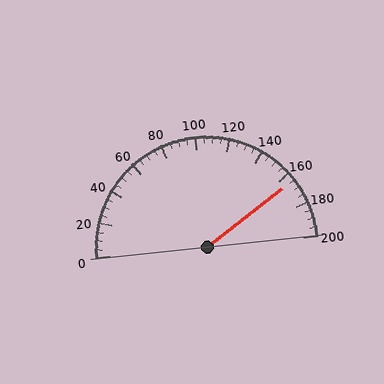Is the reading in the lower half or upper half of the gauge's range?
The reading is in the upper half of the range (0 to 200).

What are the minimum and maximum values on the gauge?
The gauge ranges from 0 to 200.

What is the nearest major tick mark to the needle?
The nearest major tick mark is 160.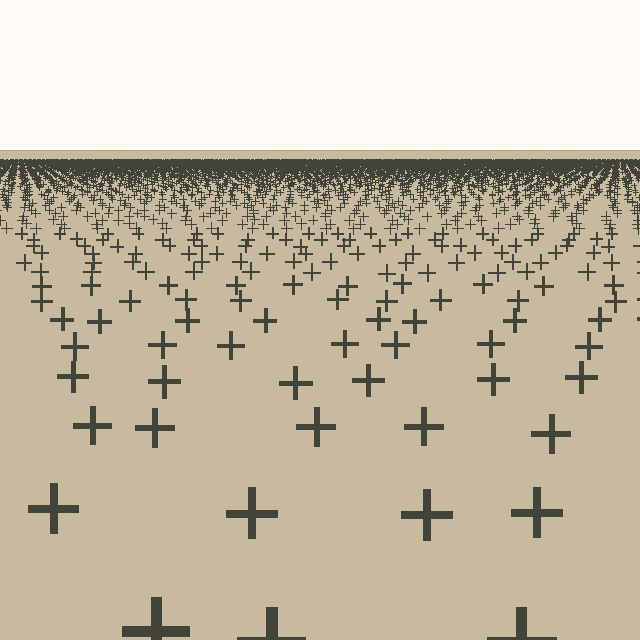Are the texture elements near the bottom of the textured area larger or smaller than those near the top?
Larger. Near the bottom, elements are closer to the viewer and appear at a bigger on-screen size.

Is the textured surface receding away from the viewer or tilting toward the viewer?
The surface is receding away from the viewer. Texture elements get smaller and denser toward the top.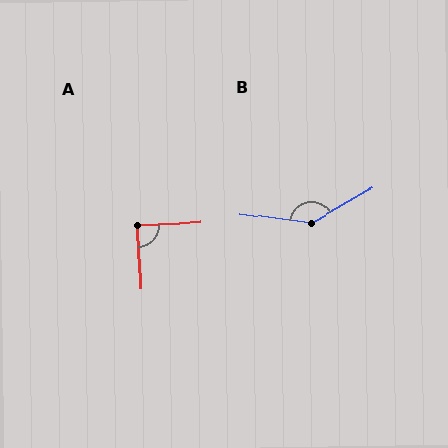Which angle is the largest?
B, at approximately 143 degrees.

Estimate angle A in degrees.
Approximately 90 degrees.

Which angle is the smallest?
A, at approximately 90 degrees.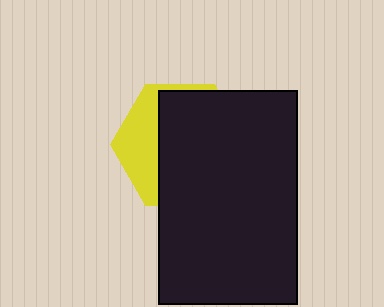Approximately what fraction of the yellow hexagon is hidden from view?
Roughly 69% of the yellow hexagon is hidden behind the black rectangle.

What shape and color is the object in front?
The object in front is a black rectangle.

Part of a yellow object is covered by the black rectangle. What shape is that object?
It is a hexagon.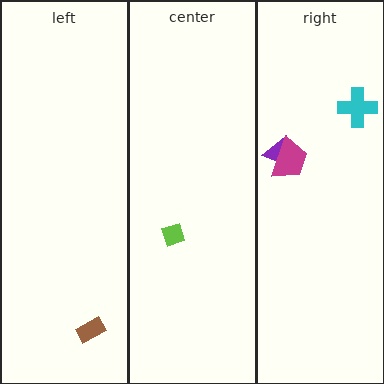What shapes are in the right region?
The cyan cross, the purple triangle, the magenta trapezoid.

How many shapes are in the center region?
1.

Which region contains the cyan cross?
The right region.